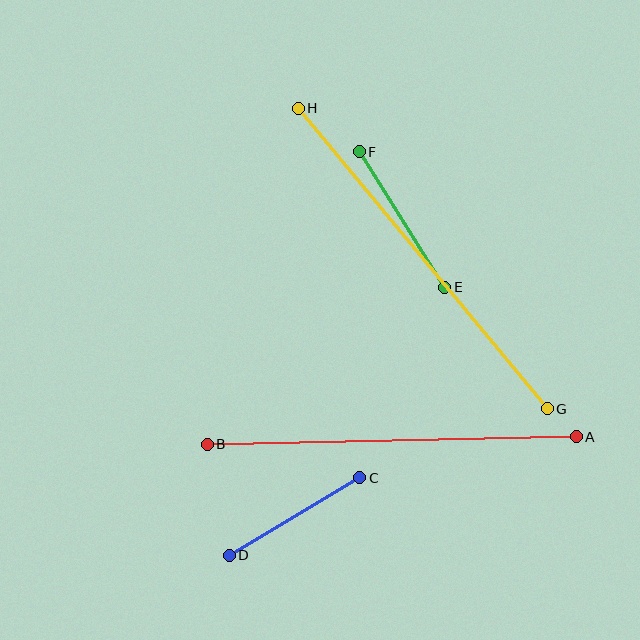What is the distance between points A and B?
The distance is approximately 369 pixels.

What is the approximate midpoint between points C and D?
The midpoint is at approximately (295, 517) pixels.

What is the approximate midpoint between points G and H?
The midpoint is at approximately (423, 258) pixels.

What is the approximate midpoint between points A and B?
The midpoint is at approximately (392, 441) pixels.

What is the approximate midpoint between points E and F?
The midpoint is at approximately (402, 219) pixels.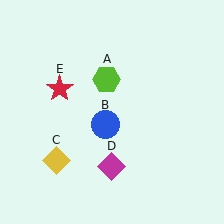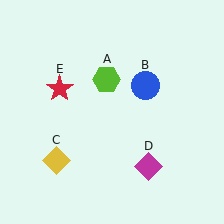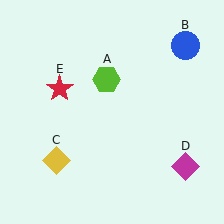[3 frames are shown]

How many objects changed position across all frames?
2 objects changed position: blue circle (object B), magenta diamond (object D).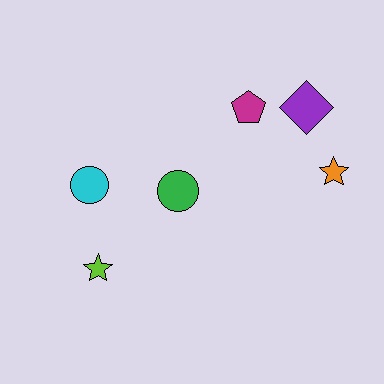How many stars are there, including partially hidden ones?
There are 2 stars.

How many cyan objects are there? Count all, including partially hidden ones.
There is 1 cyan object.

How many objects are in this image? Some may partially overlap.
There are 6 objects.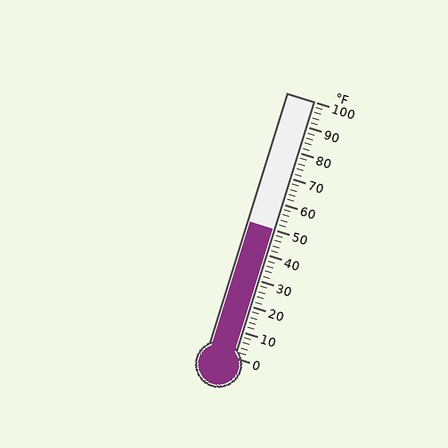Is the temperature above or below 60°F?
The temperature is below 60°F.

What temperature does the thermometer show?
The thermometer shows approximately 50°F.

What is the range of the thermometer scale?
The thermometer scale ranges from 0°F to 100°F.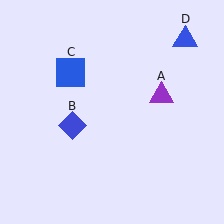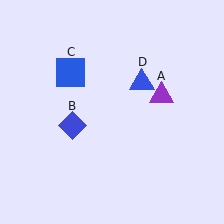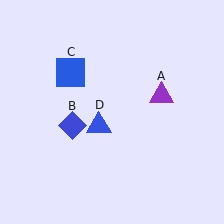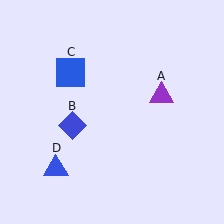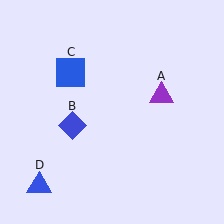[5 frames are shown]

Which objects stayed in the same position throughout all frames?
Purple triangle (object A) and blue diamond (object B) and blue square (object C) remained stationary.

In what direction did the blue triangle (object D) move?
The blue triangle (object D) moved down and to the left.